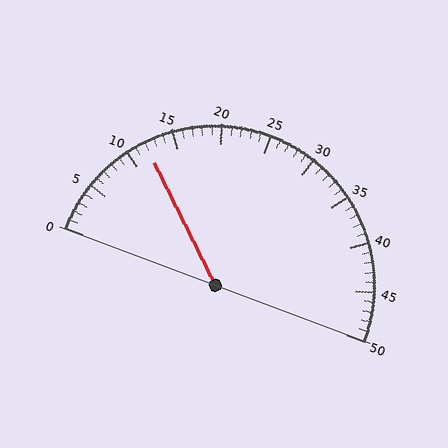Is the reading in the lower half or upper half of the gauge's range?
The reading is in the lower half of the range (0 to 50).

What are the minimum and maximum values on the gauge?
The gauge ranges from 0 to 50.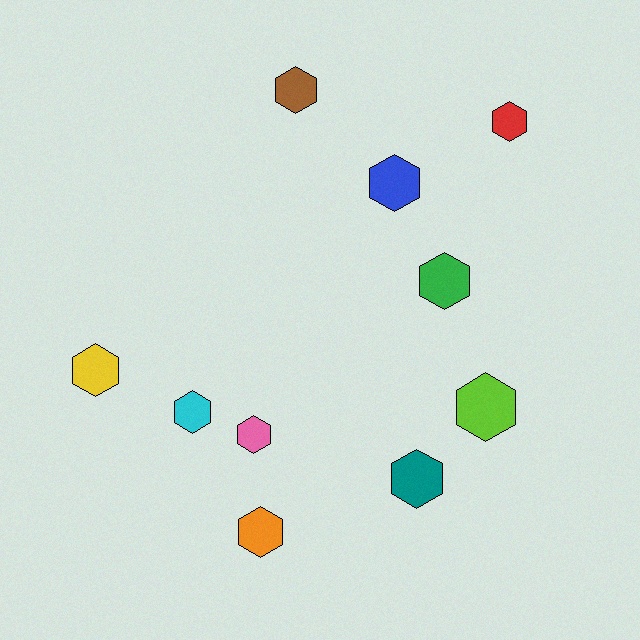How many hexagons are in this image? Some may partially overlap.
There are 10 hexagons.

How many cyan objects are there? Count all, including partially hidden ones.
There is 1 cyan object.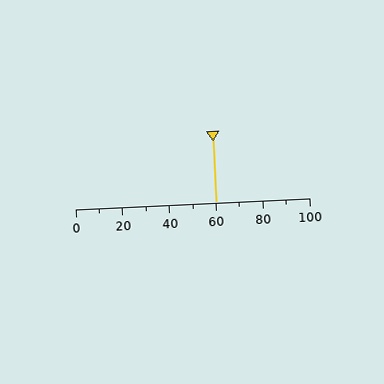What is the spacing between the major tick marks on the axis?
The major ticks are spaced 20 apart.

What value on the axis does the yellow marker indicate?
The marker indicates approximately 60.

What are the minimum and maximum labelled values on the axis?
The axis runs from 0 to 100.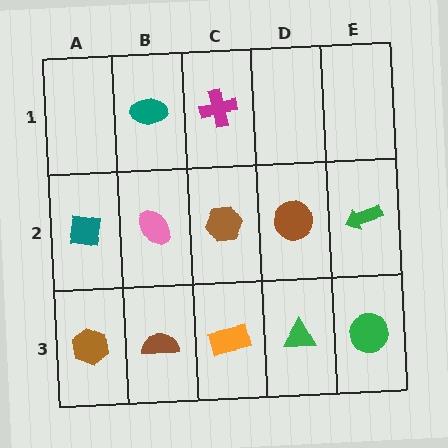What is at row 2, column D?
A brown circle.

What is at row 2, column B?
A pink ellipse.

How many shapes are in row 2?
5 shapes.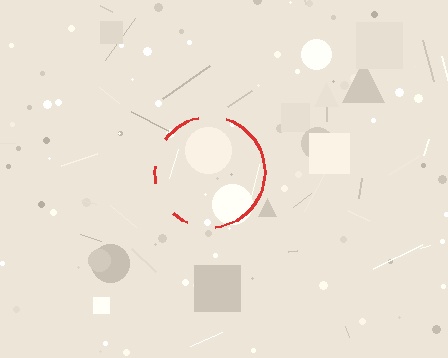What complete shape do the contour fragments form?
The contour fragments form a circle.